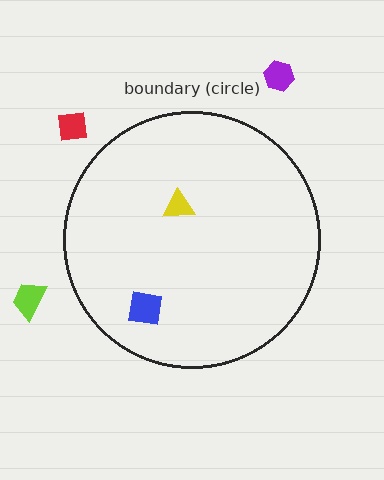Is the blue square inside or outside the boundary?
Inside.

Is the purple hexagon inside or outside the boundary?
Outside.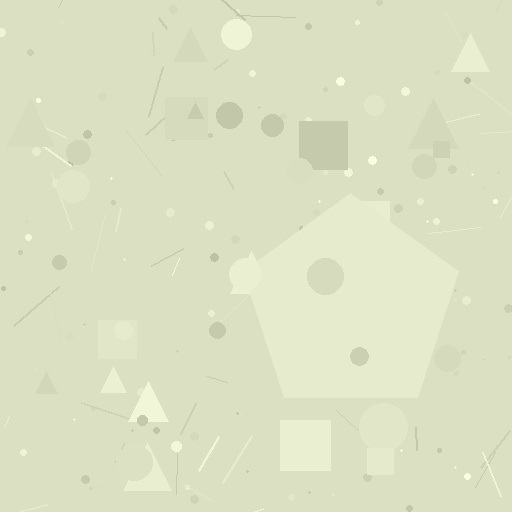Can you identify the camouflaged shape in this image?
The camouflaged shape is a pentagon.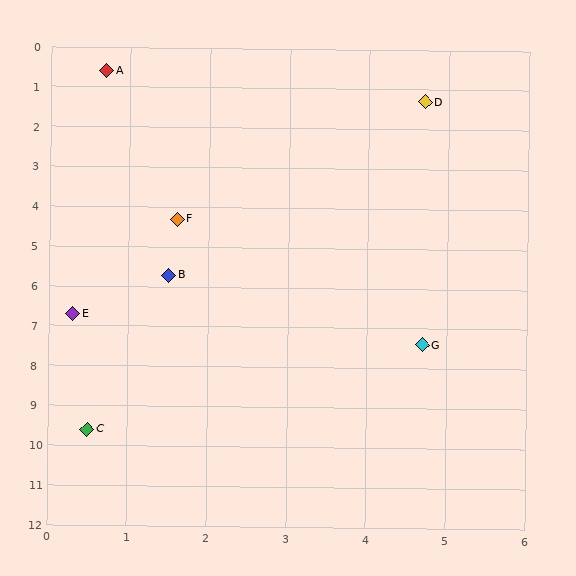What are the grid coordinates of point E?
Point E is at approximately (0.3, 6.7).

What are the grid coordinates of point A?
Point A is at approximately (0.7, 0.6).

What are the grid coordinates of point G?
Point G is at approximately (4.7, 7.4).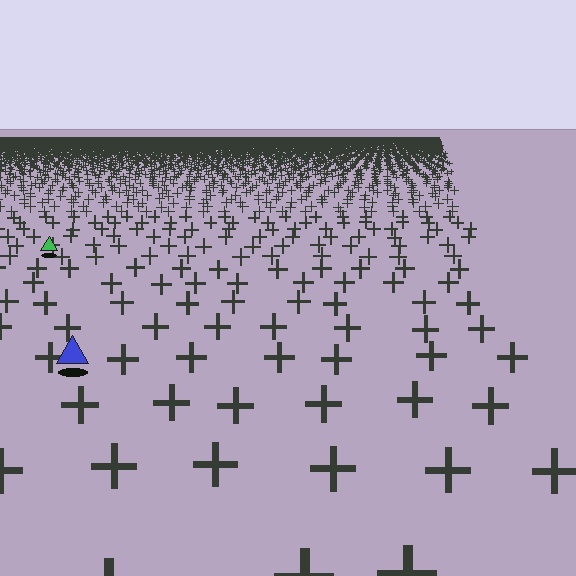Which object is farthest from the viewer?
The green triangle is farthest from the viewer. It appears smaller and the ground texture around it is denser.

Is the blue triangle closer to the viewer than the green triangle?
Yes. The blue triangle is closer — you can tell from the texture gradient: the ground texture is coarser near it.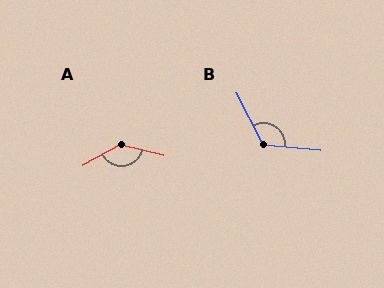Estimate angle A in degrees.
Approximately 137 degrees.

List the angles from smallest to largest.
B (123°), A (137°).